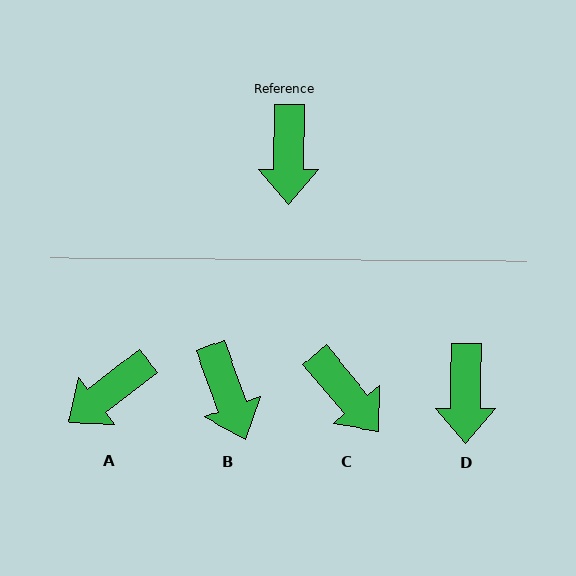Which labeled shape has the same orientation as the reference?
D.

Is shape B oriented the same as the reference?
No, it is off by about 21 degrees.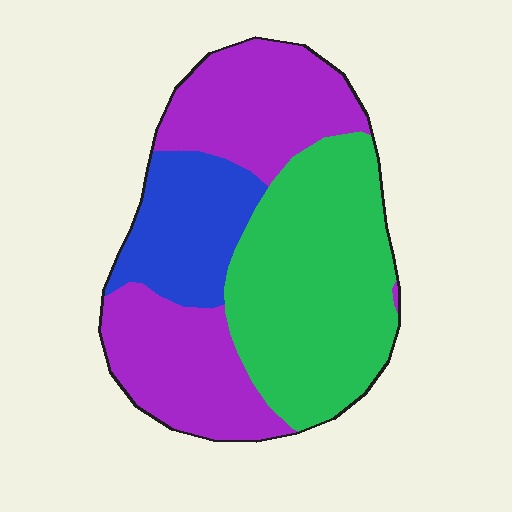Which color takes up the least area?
Blue, at roughly 20%.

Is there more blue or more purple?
Purple.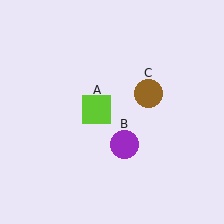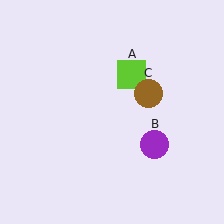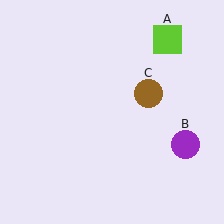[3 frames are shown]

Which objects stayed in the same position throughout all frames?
Brown circle (object C) remained stationary.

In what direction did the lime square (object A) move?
The lime square (object A) moved up and to the right.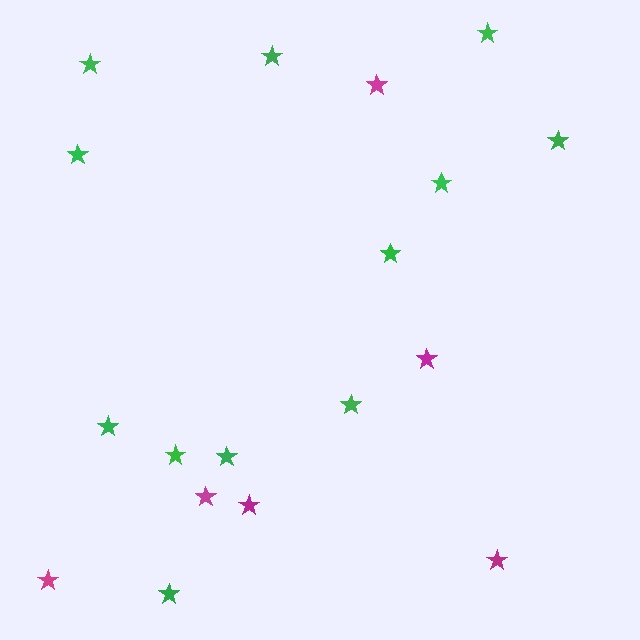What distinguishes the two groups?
There are 2 groups: one group of magenta stars (6) and one group of green stars (12).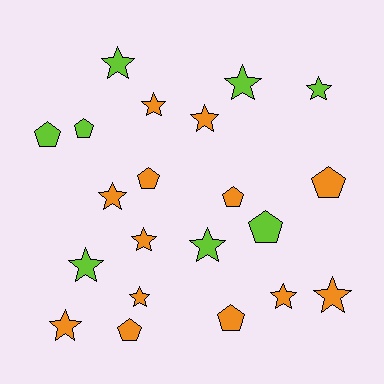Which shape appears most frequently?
Star, with 13 objects.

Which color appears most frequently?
Orange, with 13 objects.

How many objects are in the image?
There are 21 objects.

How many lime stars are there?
There are 5 lime stars.